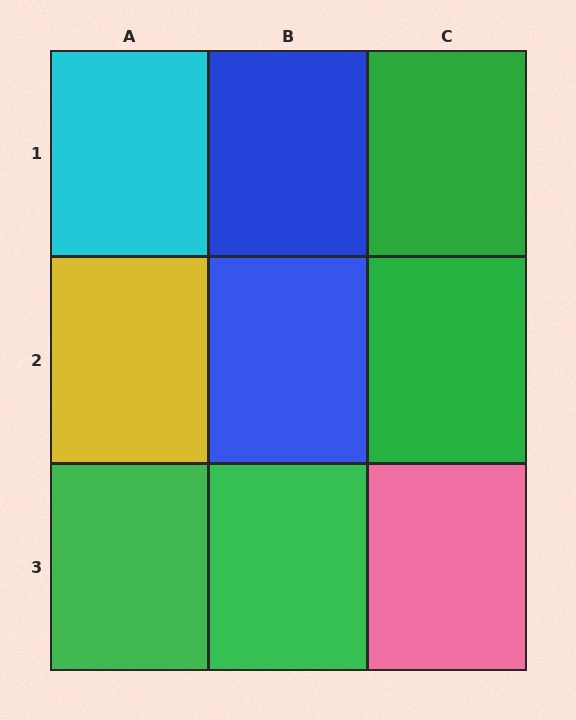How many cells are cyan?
1 cell is cyan.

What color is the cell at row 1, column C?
Green.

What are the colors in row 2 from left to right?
Yellow, blue, green.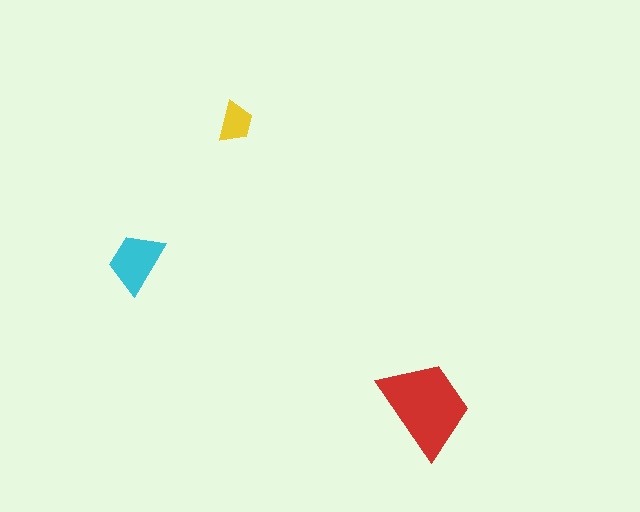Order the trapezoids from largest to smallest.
the red one, the cyan one, the yellow one.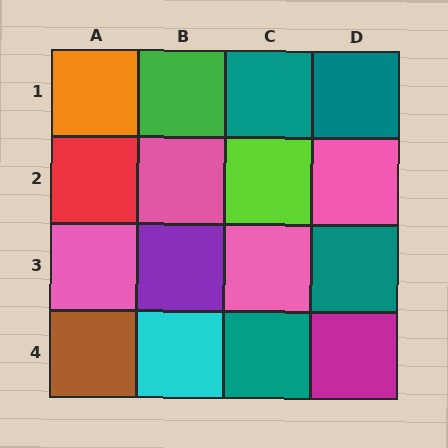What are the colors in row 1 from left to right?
Orange, green, teal, teal.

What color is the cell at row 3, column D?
Teal.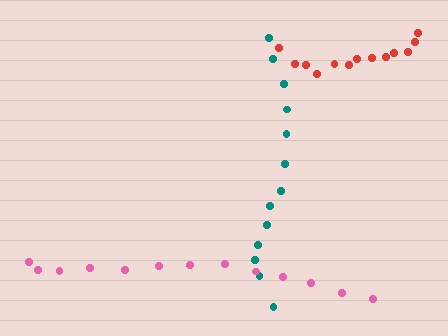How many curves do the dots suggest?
There are 3 distinct paths.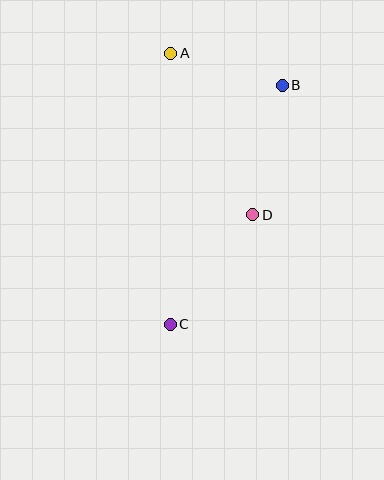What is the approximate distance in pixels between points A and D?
The distance between A and D is approximately 181 pixels.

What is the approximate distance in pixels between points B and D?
The distance between B and D is approximately 133 pixels.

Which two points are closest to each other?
Points A and B are closest to each other.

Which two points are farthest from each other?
Points A and C are farthest from each other.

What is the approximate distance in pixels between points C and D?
The distance between C and D is approximately 137 pixels.